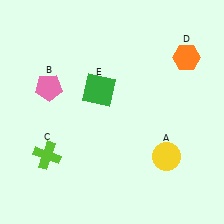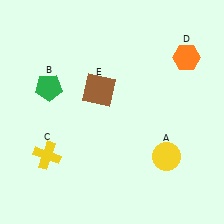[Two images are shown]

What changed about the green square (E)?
In Image 1, E is green. In Image 2, it changed to brown.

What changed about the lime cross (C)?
In Image 1, C is lime. In Image 2, it changed to yellow.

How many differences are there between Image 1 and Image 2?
There are 3 differences between the two images.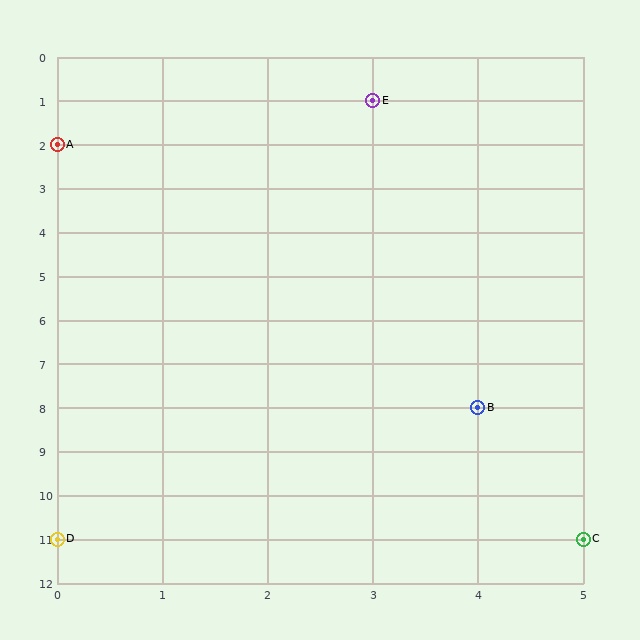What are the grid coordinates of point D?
Point D is at grid coordinates (0, 11).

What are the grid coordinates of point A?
Point A is at grid coordinates (0, 2).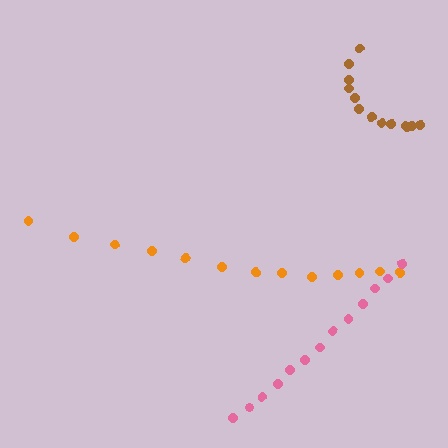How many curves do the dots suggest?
There are 3 distinct paths.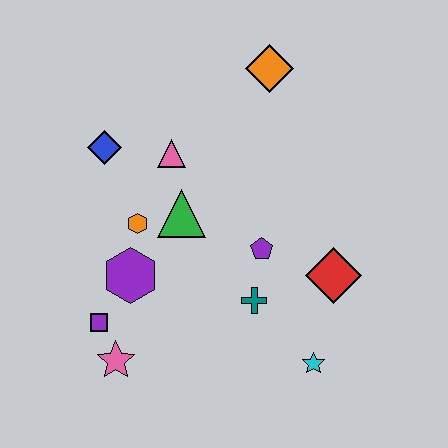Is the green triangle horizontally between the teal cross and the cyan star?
No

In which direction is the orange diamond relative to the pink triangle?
The orange diamond is to the right of the pink triangle.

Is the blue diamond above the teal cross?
Yes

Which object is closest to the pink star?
The purple square is closest to the pink star.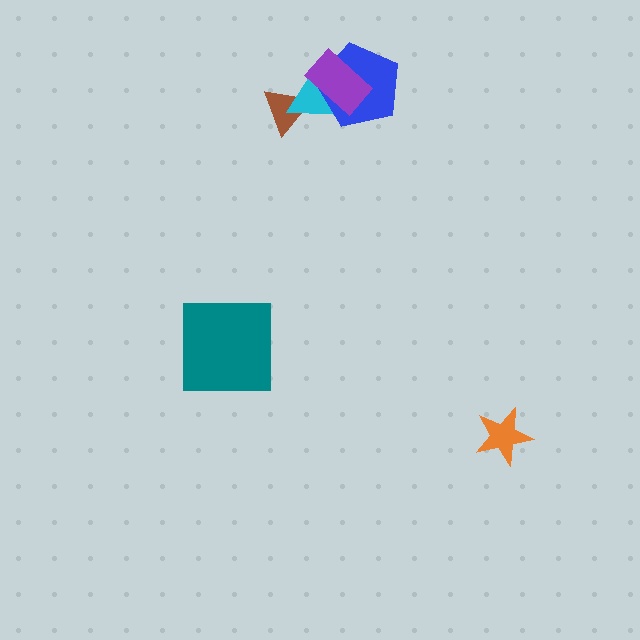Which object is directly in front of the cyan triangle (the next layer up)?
The blue pentagon is directly in front of the cyan triangle.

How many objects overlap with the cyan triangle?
3 objects overlap with the cyan triangle.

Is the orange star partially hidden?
No, no other shape covers it.